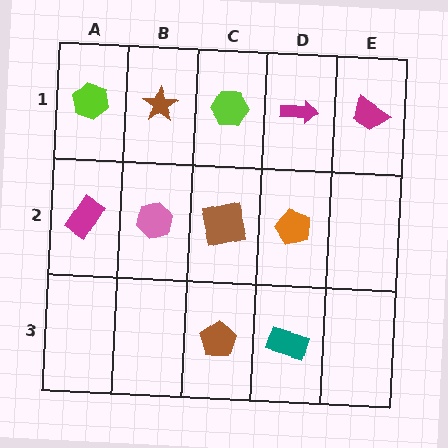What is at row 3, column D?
A teal rectangle.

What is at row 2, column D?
An orange pentagon.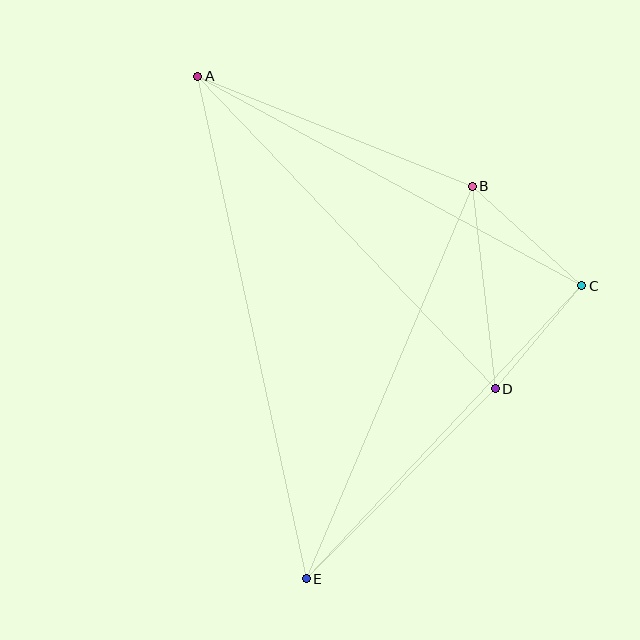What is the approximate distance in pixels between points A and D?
The distance between A and D is approximately 432 pixels.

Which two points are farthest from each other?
Points A and E are farthest from each other.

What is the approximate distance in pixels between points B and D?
The distance between B and D is approximately 204 pixels.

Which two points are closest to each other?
Points C and D are closest to each other.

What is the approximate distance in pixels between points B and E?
The distance between B and E is approximately 426 pixels.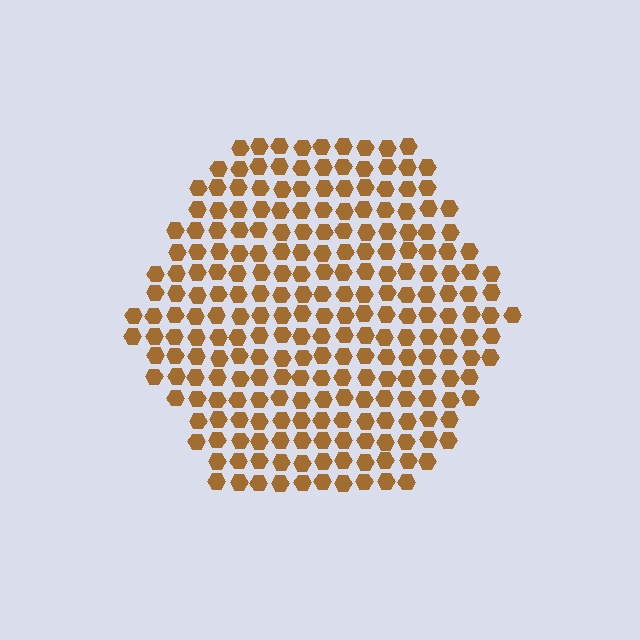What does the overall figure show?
The overall figure shows a hexagon.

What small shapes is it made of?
It is made of small hexagons.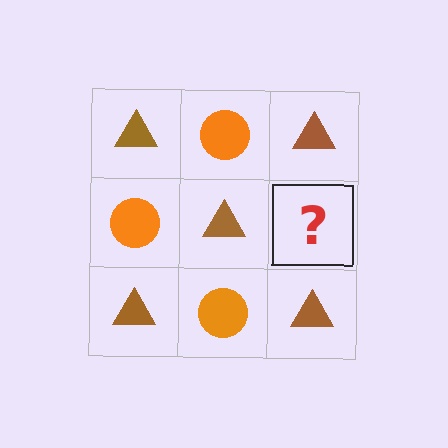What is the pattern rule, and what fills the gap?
The rule is that it alternates brown triangle and orange circle in a checkerboard pattern. The gap should be filled with an orange circle.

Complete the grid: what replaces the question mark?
The question mark should be replaced with an orange circle.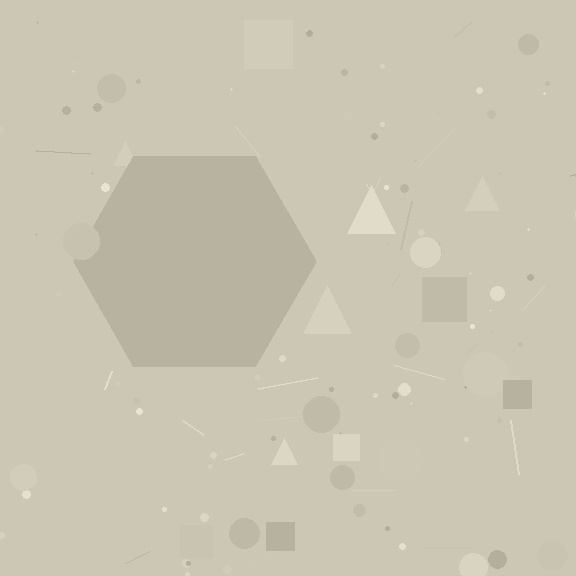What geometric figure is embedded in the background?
A hexagon is embedded in the background.